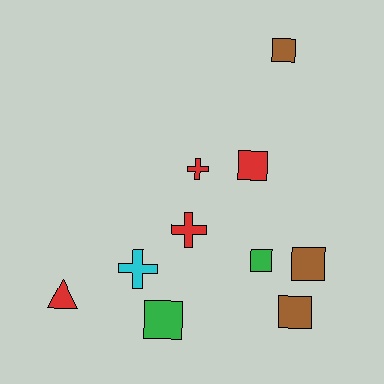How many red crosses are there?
There are 2 red crosses.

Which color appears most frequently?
Red, with 4 objects.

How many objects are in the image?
There are 10 objects.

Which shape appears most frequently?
Square, with 6 objects.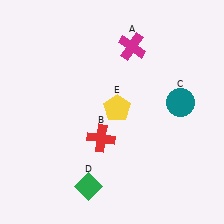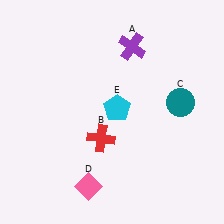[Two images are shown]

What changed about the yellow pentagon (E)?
In Image 1, E is yellow. In Image 2, it changed to cyan.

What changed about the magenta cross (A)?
In Image 1, A is magenta. In Image 2, it changed to purple.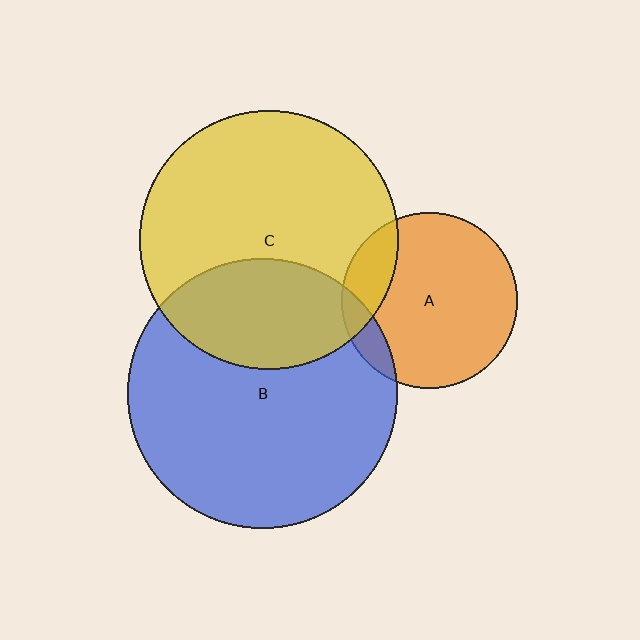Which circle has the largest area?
Circle B (blue).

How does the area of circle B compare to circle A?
Approximately 2.4 times.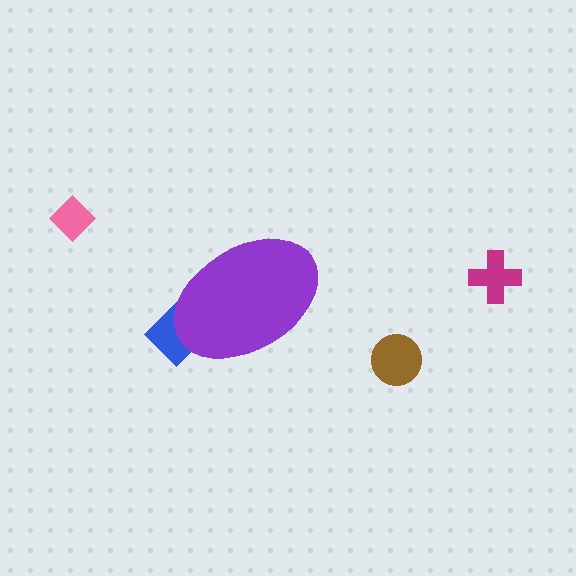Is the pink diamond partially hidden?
No, the pink diamond is fully visible.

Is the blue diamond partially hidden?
Yes, the blue diamond is partially hidden behind the purple ellipse.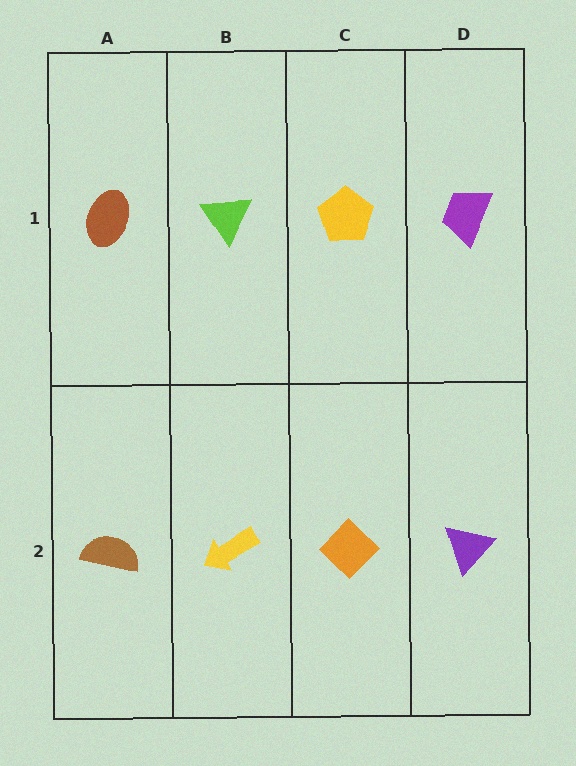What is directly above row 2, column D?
A purple trapezoid.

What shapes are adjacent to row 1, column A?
A brown semicircle (row 2, column A), a lime triangle (row 1, column B).